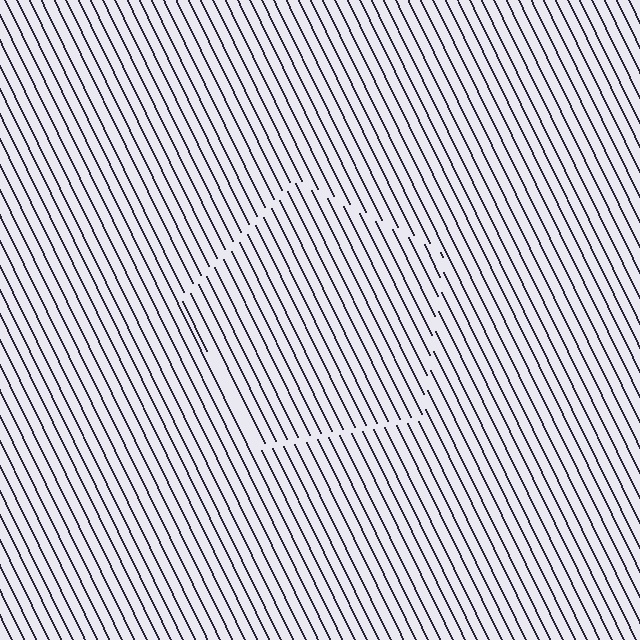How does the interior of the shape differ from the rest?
The interior of the shape contains the same grating, shifted by half a period — the contour is defined by the phase discontinuity where line-ends from the inner and outer gratings abut.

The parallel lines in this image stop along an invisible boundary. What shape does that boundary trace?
An illusory pentagon. The interior of the shape contains the same grating, shifted by half a period — the contour is defined by the phase discontinuity where line-ends from the inner and outer gratings abut.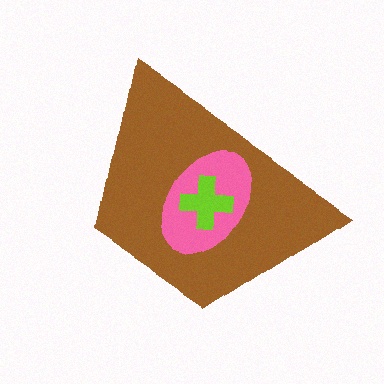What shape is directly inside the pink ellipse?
The lime cross.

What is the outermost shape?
The brown trapezoid.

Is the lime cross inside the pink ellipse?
Yes.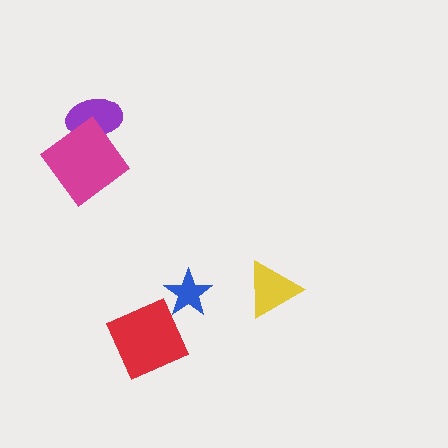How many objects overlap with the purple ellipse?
1 object overlaps with the purple ellipse.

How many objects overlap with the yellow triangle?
0 objects overlap with the yellow triangle.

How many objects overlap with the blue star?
0 objects overlap with the blue star.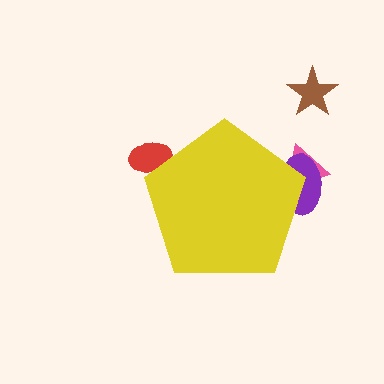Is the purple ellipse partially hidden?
Yes, the purple ellipse is partially hidden behind the yellow pentagon.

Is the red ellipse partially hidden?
Yes, the red ellipse is partially hidden behind the yellow pentagon.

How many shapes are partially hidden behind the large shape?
3 shapes are partially hidden.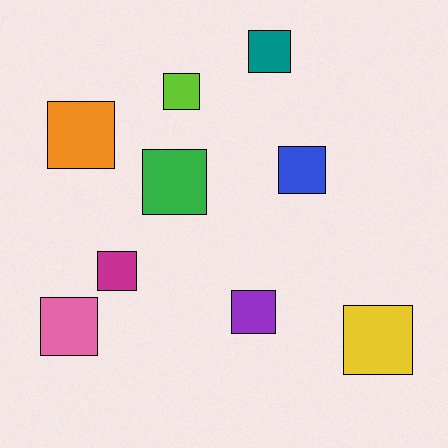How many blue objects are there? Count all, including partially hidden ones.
There is 1 blue object.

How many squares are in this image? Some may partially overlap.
There are 9 squares.